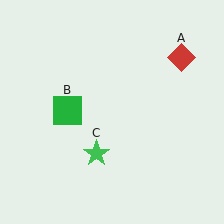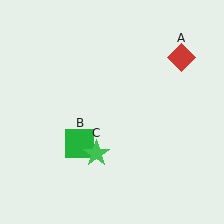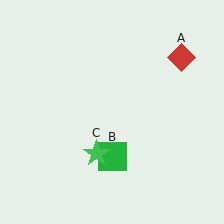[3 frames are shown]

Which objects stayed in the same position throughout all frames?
Red diamond (object A) and green star (object C) remained stationary.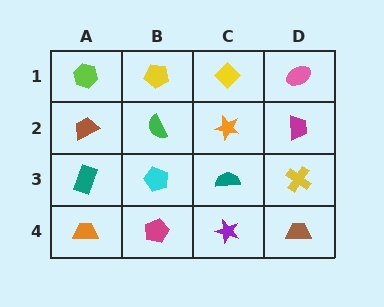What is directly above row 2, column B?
A yellow pentagon.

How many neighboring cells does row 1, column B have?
3.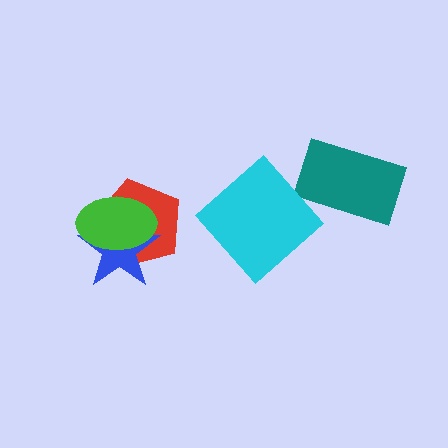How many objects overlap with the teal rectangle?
0 objects overlap with the teal rectangle.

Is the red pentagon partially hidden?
Yes, it is partially covered by another shape.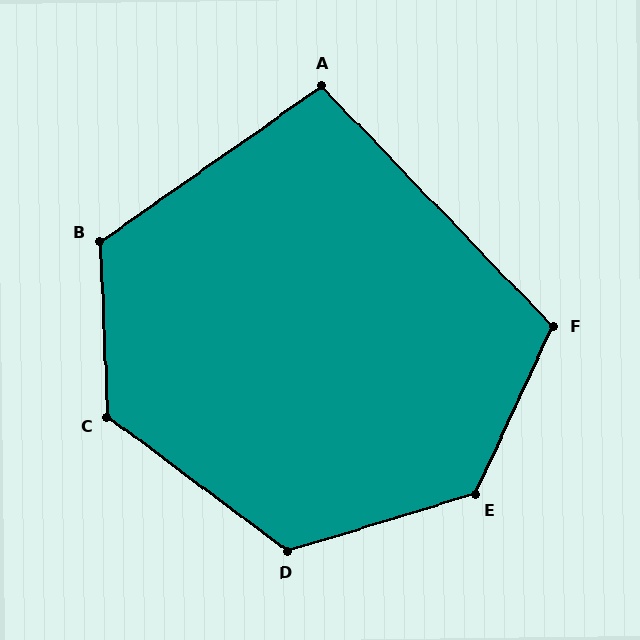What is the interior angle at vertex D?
Approximately 126 degrees (obtuse).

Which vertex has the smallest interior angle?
A, at approximately 99 degrees.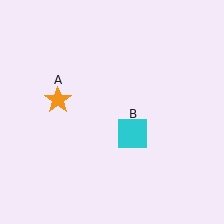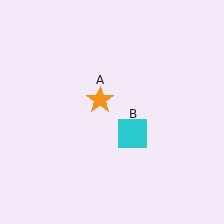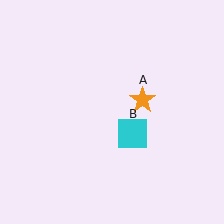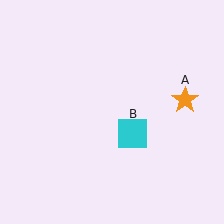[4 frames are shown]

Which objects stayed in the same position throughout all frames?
Cyan square (object B) remained stationary.